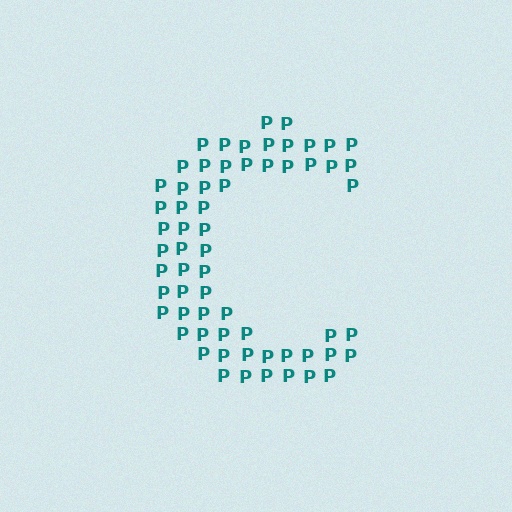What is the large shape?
The large shape is the letter C.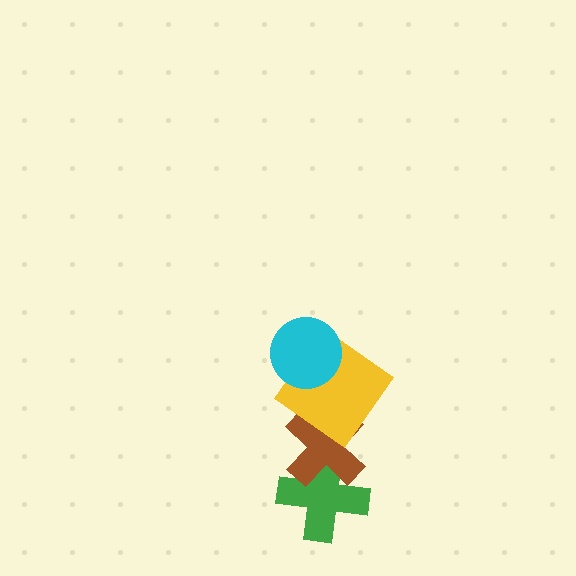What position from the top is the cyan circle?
The cyan circle is 1st from the top.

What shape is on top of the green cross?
The brown cross is on top of the green cross.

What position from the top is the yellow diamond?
The yellow diamond is 2nd from the top.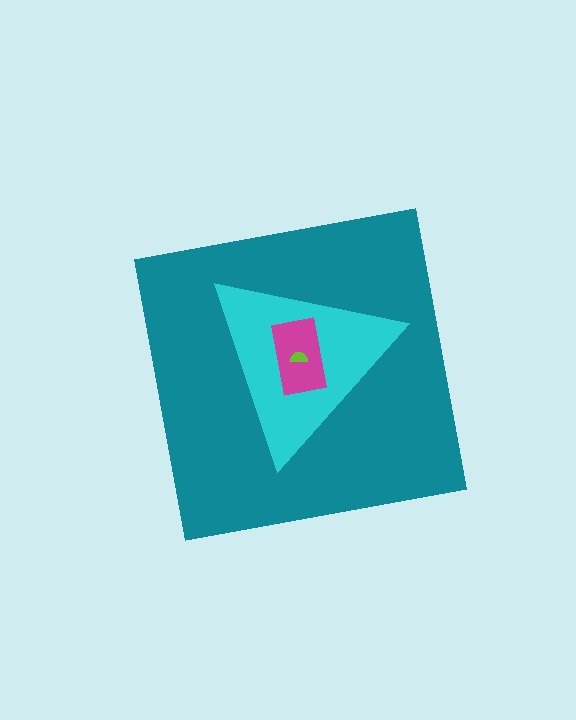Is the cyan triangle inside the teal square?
Yes.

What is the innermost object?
The lime semicircle.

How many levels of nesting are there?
4.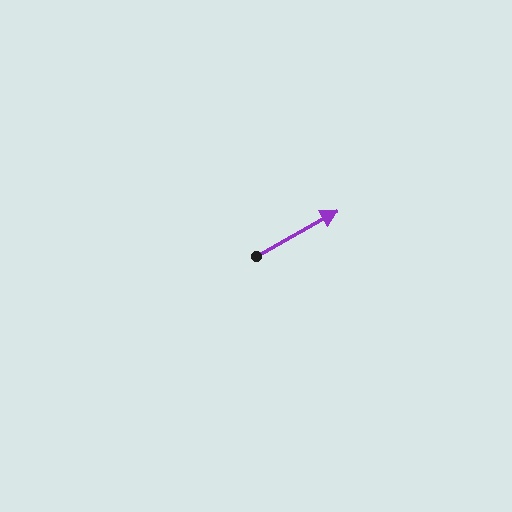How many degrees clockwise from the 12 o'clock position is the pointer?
Approximately 61 degrees.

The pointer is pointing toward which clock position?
Roughly 2 o'clock.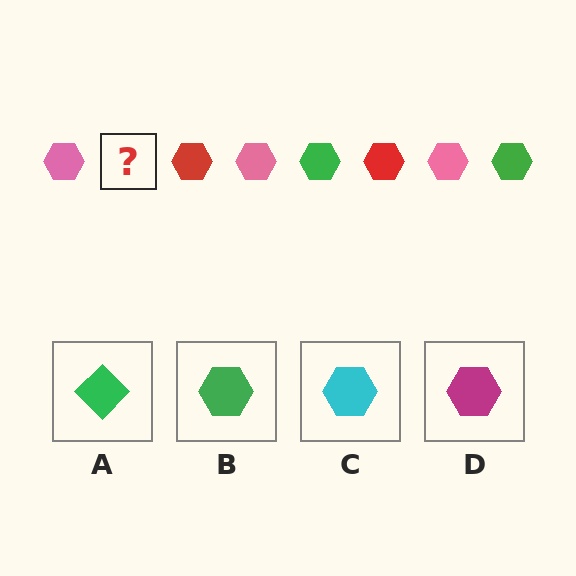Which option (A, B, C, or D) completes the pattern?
B.